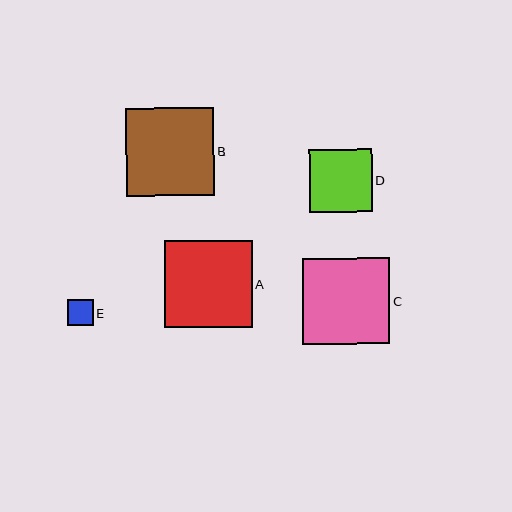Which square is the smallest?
Square E is the smallest with a size of approximately 26 pixels.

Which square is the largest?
Square B is the largest with a size of approximately 88 pixels.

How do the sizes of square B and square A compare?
Square B and square A are approximately the same size.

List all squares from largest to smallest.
From largest to smallest: B, A, C, D, E.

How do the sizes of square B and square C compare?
Square B and square C are approximately the same size.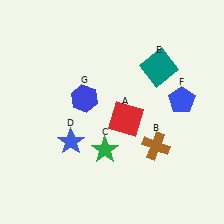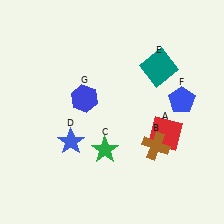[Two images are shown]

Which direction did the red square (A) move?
The red square (A) moved right.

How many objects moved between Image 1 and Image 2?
1 object moved between the two images.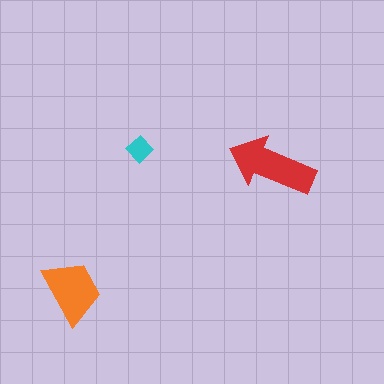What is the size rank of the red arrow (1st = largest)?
1st.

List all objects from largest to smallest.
The red arrow, the orange trapezoid, the cyan diamond.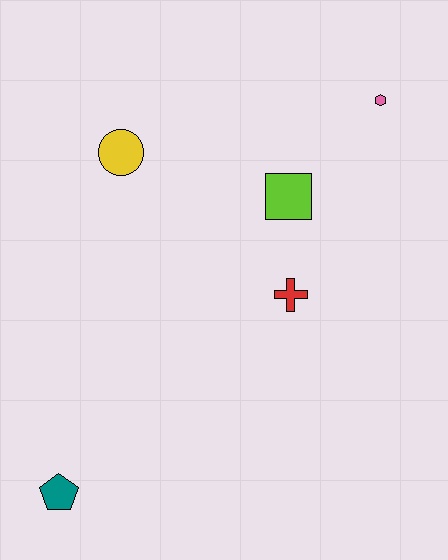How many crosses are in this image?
There is 1 cross.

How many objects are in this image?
There are 5 objects.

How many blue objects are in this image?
There are no blue objects.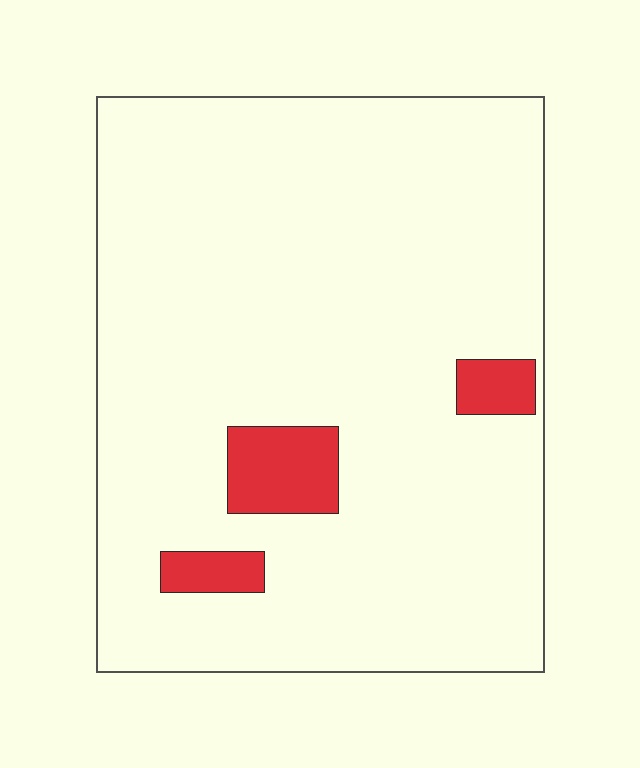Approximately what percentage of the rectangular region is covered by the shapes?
Approximately 5%.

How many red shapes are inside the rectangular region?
3.